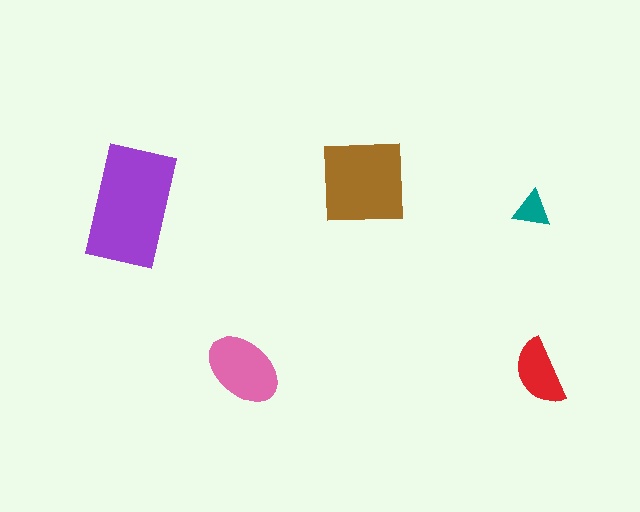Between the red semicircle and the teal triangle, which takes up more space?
The red semicircle.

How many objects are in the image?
There are 5 objects in the image.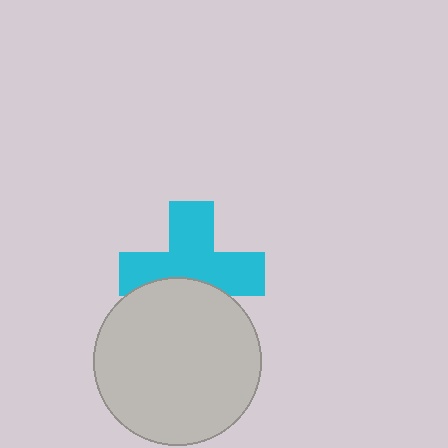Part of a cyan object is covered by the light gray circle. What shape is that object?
It is a cross.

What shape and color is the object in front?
The object in front is a light gray circle.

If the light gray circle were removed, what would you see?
You would see the complete cyan cross.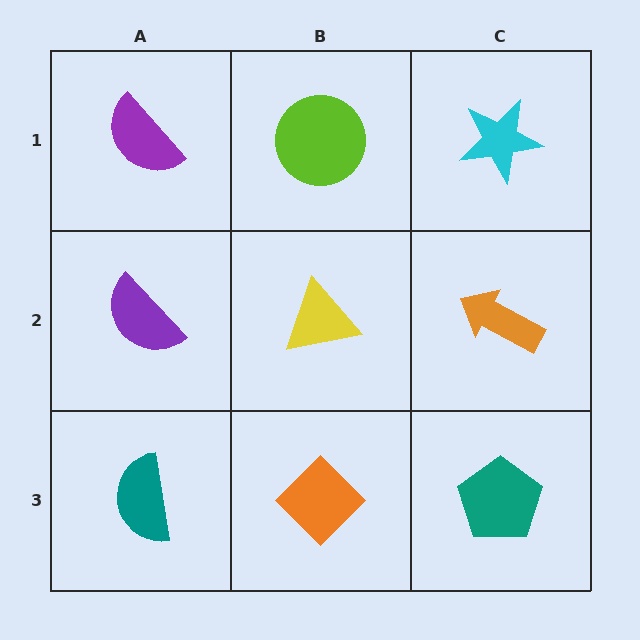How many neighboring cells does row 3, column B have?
3.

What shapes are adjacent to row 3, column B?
A yellow triangle (row 2, column B), a teal semicircle (row 3, column A), a teal pentagon (row 3, column C).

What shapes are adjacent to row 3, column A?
A purple semicircle (row 2, column A), an orange diamond (row 3, column B).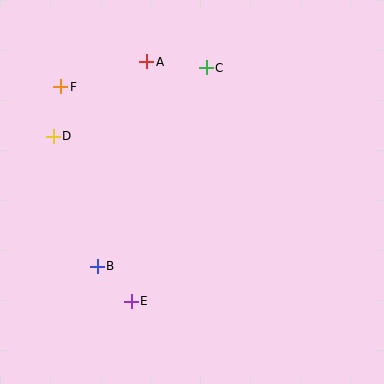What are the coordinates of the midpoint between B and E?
The midpoint between B and E is at (114, 284).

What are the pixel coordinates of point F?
Point F is at (61, 87).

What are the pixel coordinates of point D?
Point D is at (53, 136).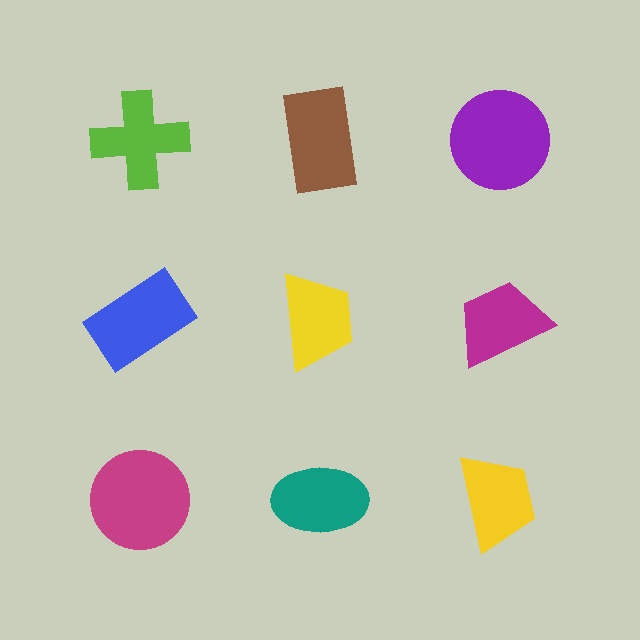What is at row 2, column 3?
A magenta trapezoid.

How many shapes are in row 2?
3 shapes.